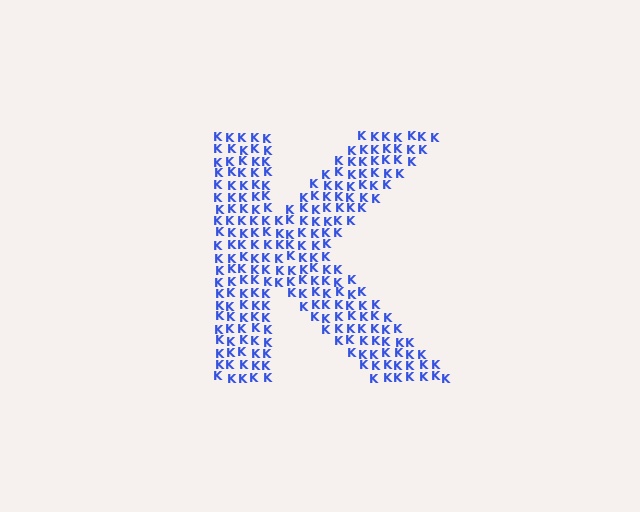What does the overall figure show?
The overall figure shows the letter K.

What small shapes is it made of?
It is made of small letter K's.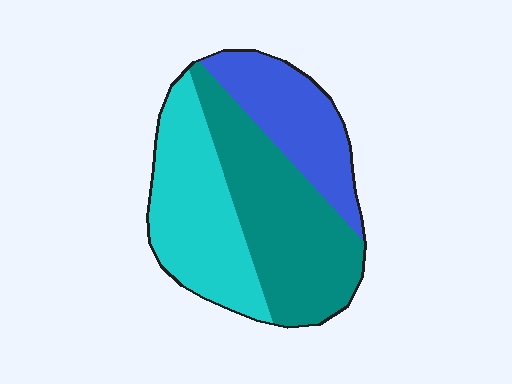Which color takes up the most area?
Teal, at roughly 40%.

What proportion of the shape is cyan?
Cyan takes up between a quarter and a half of the shape.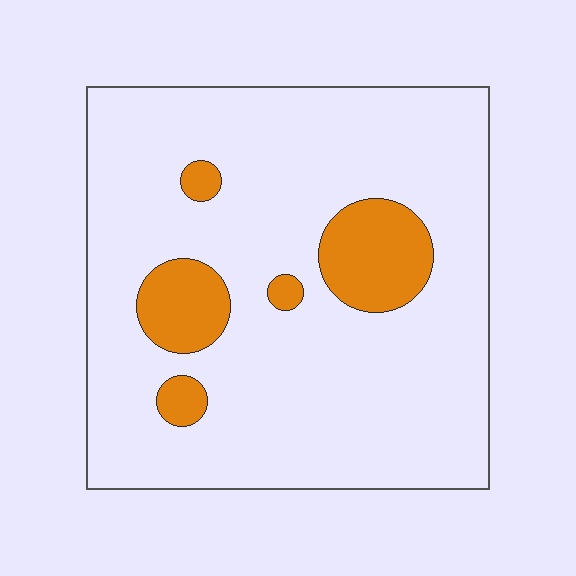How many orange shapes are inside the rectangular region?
5.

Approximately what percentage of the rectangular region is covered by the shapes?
Approximately 15%.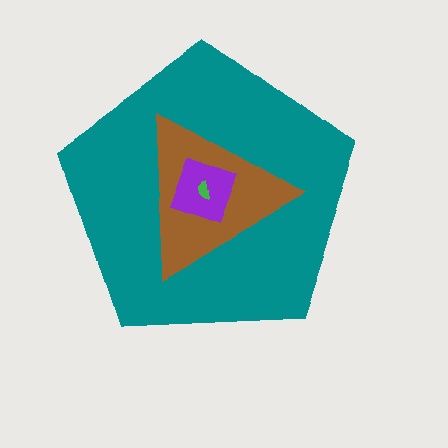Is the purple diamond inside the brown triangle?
Yes.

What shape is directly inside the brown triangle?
The purple diamond.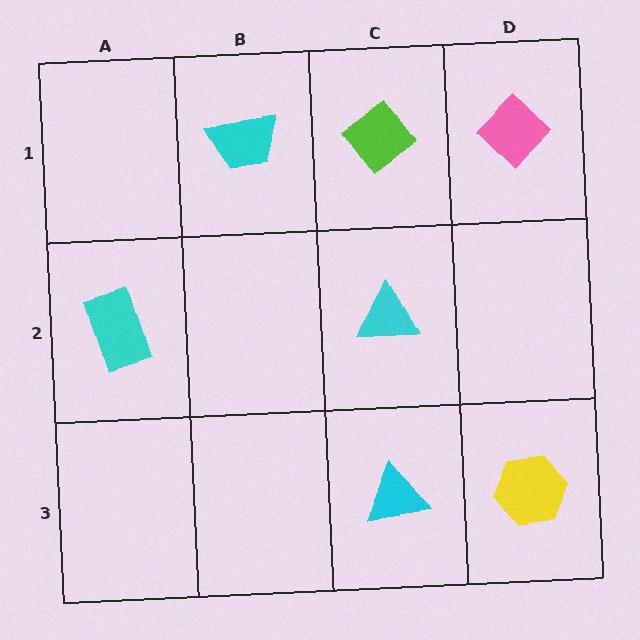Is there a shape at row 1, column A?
No, that cell is empty.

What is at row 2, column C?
A cyan triangle.